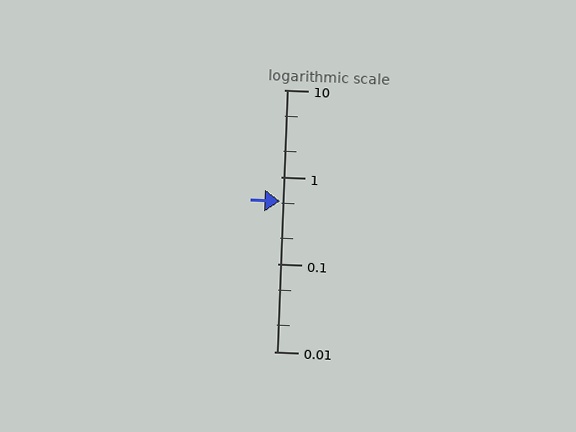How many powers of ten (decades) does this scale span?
The scale spans 3 decades, from 0.01 to 10.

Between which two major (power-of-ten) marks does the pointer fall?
The pointer is between 0.1 and 1.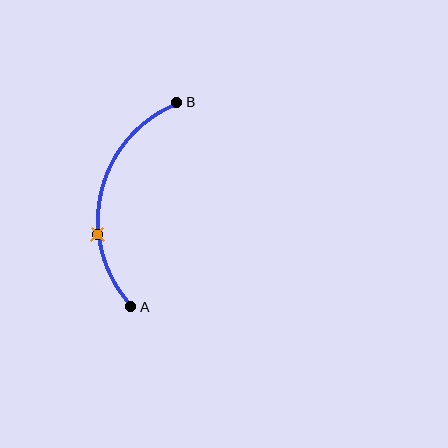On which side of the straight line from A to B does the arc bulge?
The arc bulges to the left of the straight line connecting A and B.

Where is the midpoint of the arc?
The arc midpoint is the point on the curve farthest from the straight line joining A and B. It sits to the left of that line.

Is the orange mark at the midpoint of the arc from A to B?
No. The orange mark lies on the arc but is closer to endpoint A. The arc midpoint would be at the point on the curve equidistant along the arc from both A and B.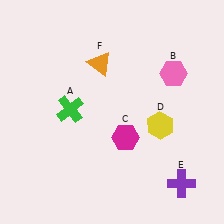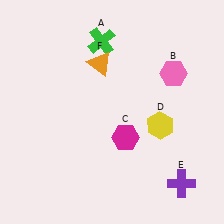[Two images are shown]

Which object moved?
The green cross (A) moved up.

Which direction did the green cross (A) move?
The green cross (A) moved up.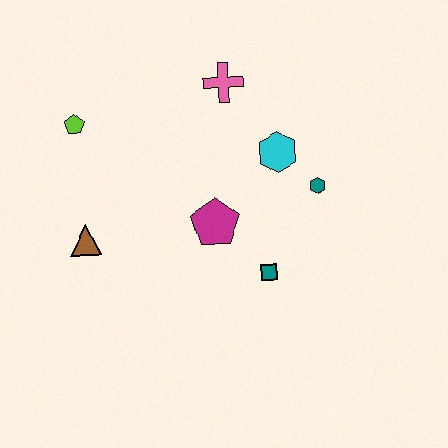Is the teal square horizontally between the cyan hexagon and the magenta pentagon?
Yes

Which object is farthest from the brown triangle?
The teal hexagon is farthest from the brown triangle.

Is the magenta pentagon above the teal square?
Yes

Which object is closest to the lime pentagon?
The brown triangle is closest to the lime pentagon.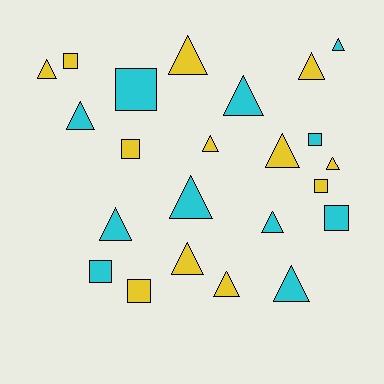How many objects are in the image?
There are 23 objects.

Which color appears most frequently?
Yellow, with 12 objects.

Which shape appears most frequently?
Triangle, with 15 objects.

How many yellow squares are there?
There are 4 yellow squares.